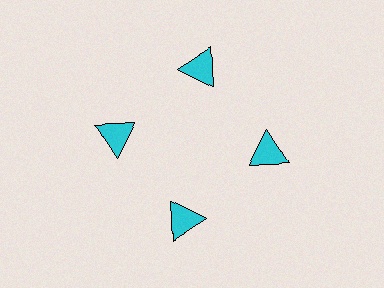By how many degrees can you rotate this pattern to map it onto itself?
The pattern maps onto itself every 90 degrees of rotation.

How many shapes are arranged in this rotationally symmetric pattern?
There are 4 shapes, arranged in 4 groups of 1.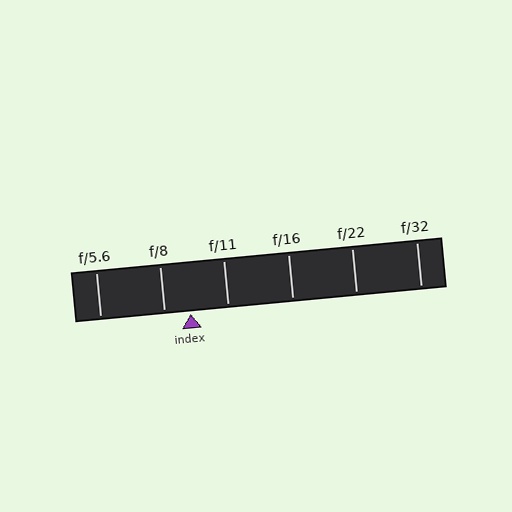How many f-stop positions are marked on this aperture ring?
There are 6 f-stop positions marked.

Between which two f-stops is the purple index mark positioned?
The index mark is between f/8 and f/11.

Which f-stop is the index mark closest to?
The index mark is closest to f/8.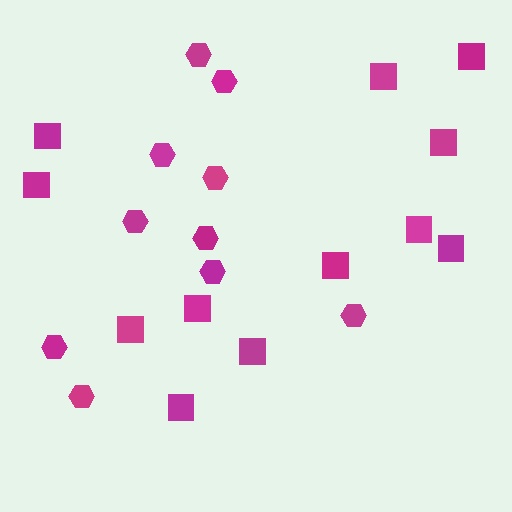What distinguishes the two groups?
There are 2 groups: one group of hexagons (10) and one group of squares (12).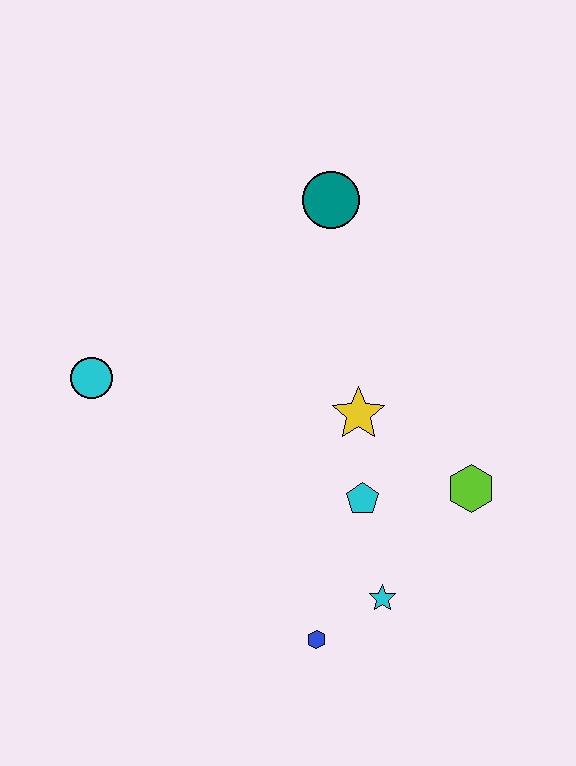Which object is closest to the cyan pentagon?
The yellow star is closest to the cyan pentagon.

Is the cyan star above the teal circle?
No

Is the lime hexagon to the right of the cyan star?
Yes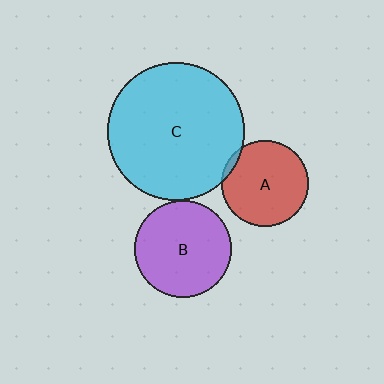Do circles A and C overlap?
Yes.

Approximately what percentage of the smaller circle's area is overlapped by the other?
Approximately 5%.